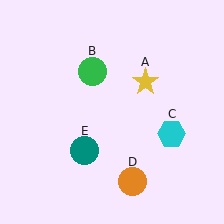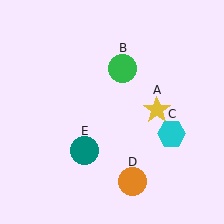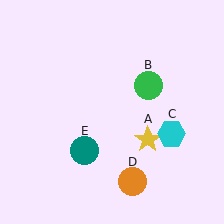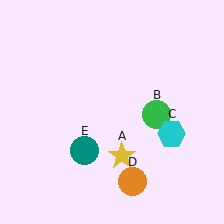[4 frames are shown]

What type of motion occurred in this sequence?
The yellow star (object A), green circle (object B) rotated clockwise around the center of the scene.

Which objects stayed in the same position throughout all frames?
Cyan hexagon (object C) and orange circle (object D) and teal circle (object E) remained stationary.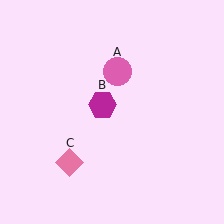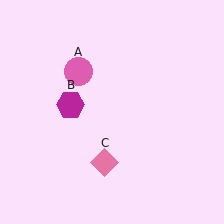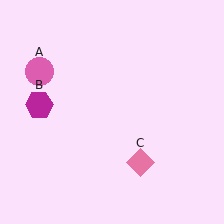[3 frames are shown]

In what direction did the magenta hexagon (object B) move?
The magenta hexagon (object B) moved left.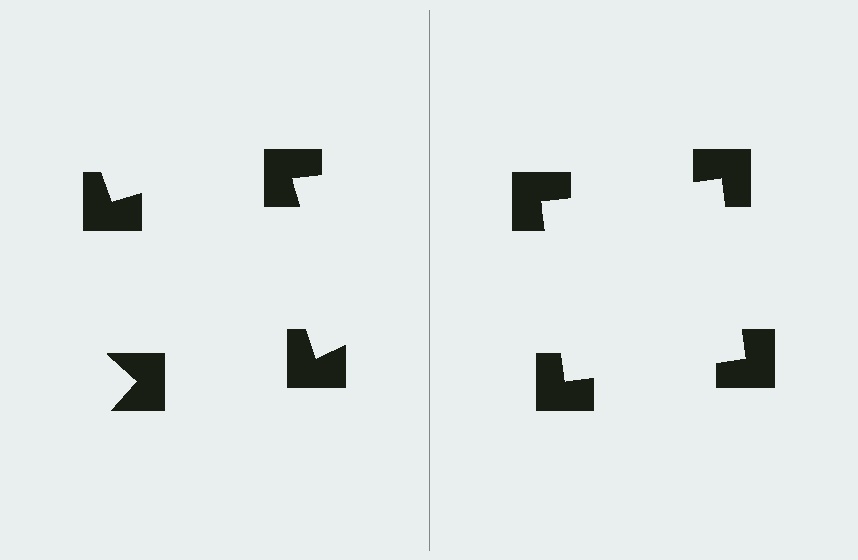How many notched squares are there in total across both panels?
8 — 4 on each side.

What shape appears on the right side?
An illusory square.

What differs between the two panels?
The notched squares are positioned identically on both sides; only the wedge orientations differ. On the right they align to a square; on the left they are misaligned.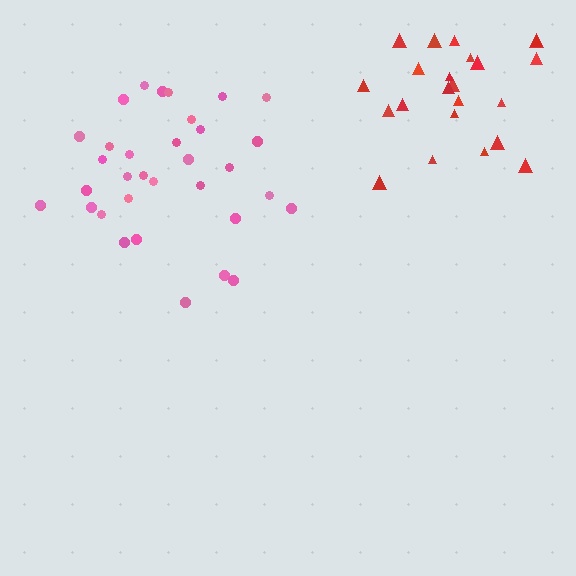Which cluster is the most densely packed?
Pink.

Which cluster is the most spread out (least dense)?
Red.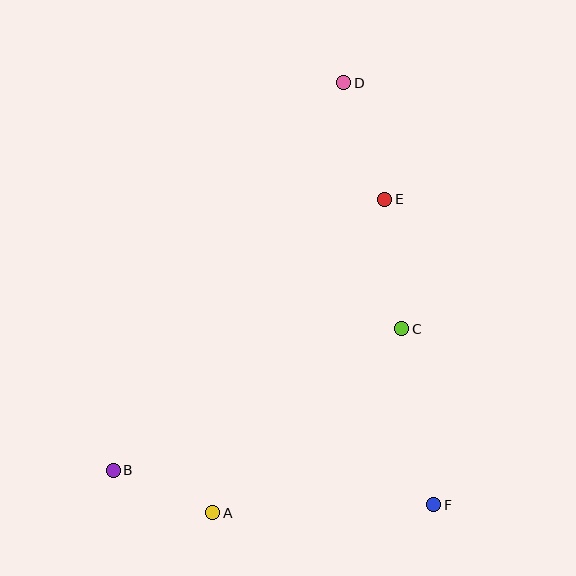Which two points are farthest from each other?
Points B and D are farthest from each other.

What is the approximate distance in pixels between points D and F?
The distance between D and F is approximately 431 pixels.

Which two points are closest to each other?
Points A and B are closest to each other.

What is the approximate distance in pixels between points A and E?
The distance between A and E is approximately 358 pixels.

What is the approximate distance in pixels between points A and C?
The distance between A and C is approximately 264 pixels.